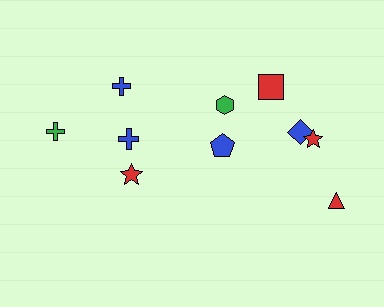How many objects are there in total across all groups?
There are 10 objects.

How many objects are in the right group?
There are 6 objects.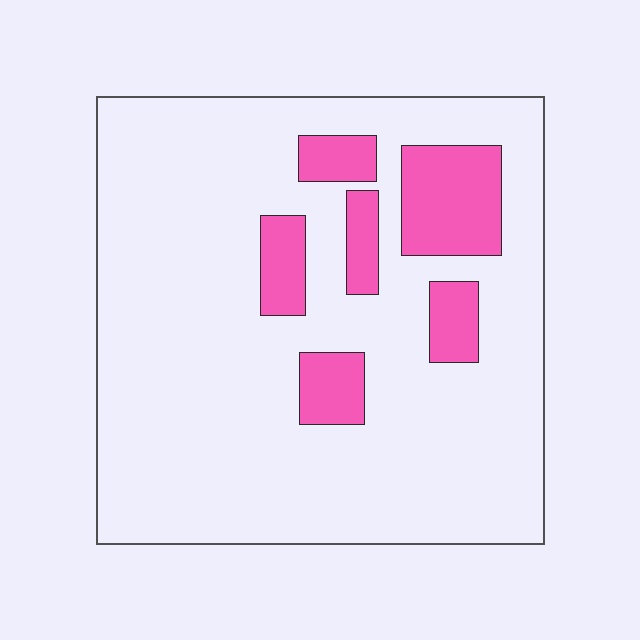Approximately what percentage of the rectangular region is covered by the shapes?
Approximately 15%.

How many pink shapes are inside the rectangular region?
6.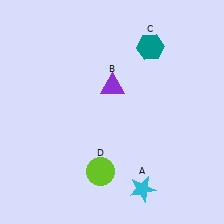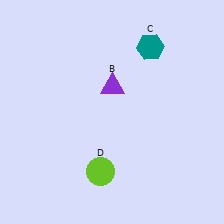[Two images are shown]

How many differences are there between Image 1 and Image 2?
There is 1 difference between the two images.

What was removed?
The cyan star (A) was removed in Image 2.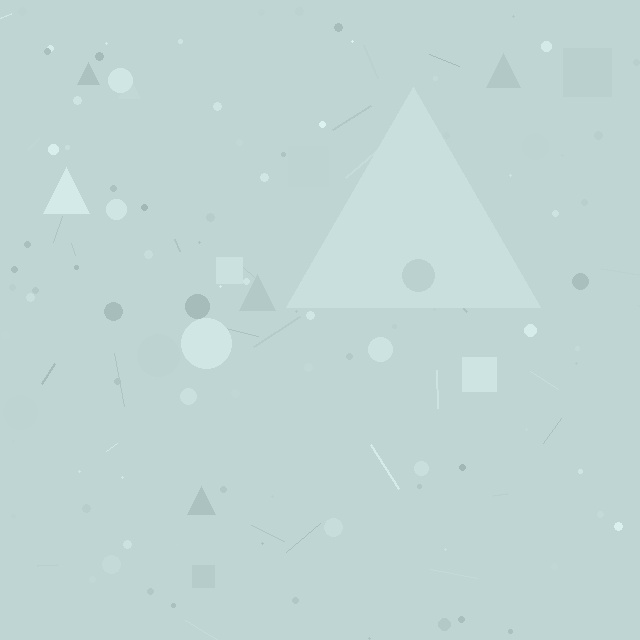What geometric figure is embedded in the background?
A triangle is embedded in the background.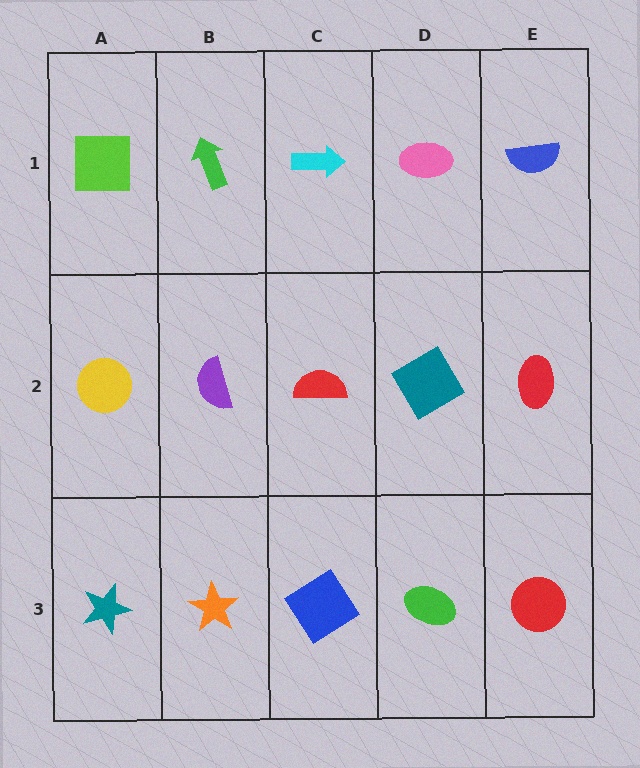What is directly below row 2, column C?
A blue diamond.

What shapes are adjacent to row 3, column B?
A purple semicircle (row 2, column B), a teal star (row 3, column A), a blue diamond (row 3, column C).